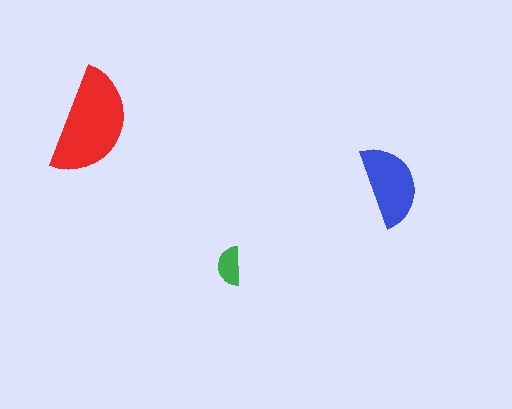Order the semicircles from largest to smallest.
the red one, the blue one, the green one.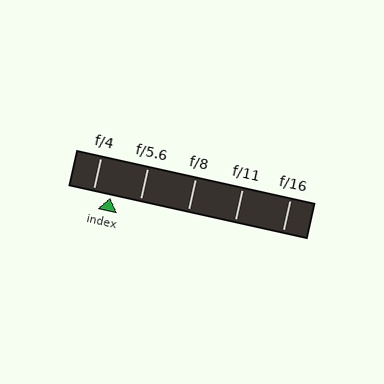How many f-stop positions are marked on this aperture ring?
There are 5 f-stop positions marked.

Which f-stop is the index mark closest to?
The index mark is closest to f/4.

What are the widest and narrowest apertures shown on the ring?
The widest aperture shown is f/4 and the narrowest is f/16.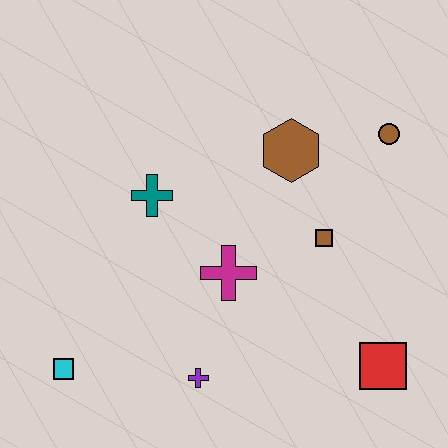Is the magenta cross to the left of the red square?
Yes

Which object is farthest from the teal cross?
The red square is farthest from the teal cross.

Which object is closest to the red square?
The brown square is closest to the red square.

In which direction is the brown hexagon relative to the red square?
The brown hexagon is above the red square.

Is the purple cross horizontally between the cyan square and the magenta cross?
Yes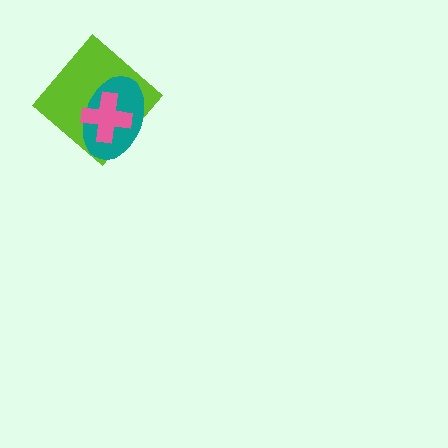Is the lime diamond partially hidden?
Yes, it is partially covered by another shape.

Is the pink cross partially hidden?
No, no other shape covers it.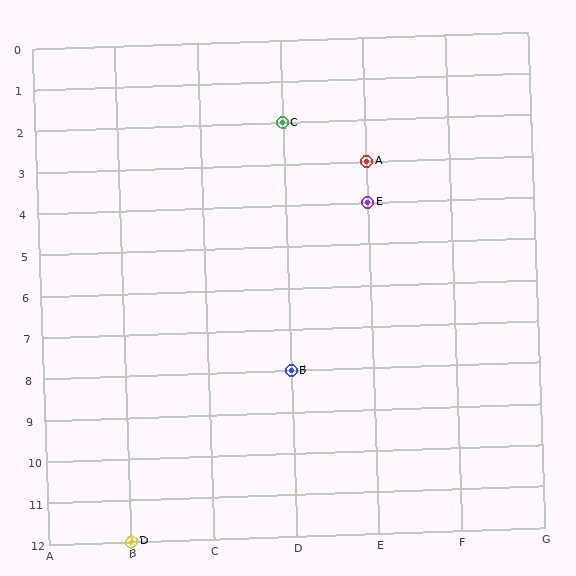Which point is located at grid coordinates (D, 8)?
Point B is at (D, 8).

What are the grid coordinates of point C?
Point C is at grid coordinates (D, 2).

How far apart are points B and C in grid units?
Points B and C are 6 rows apart.